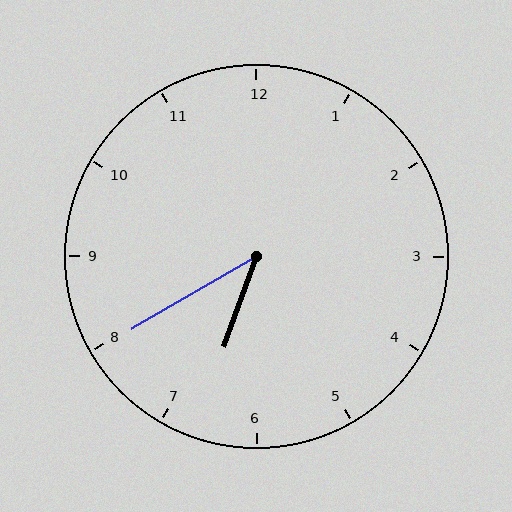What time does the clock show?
6:40.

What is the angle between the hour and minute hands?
Approximately 40 degrees.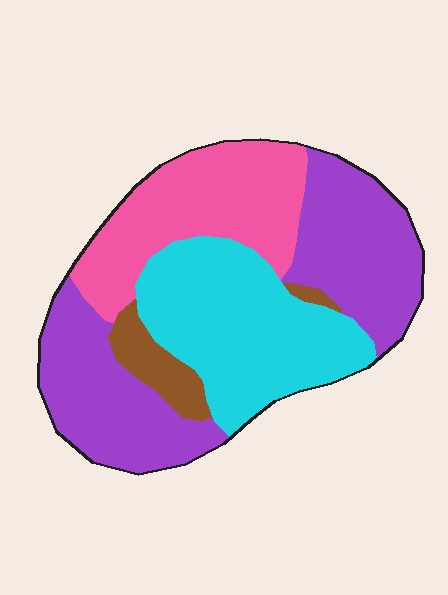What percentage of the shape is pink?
Pink takes up about one quarter (1/4) of the shape.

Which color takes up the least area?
Brown, at roughly 5%.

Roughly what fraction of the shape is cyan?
Cyan covers 30% of the shape.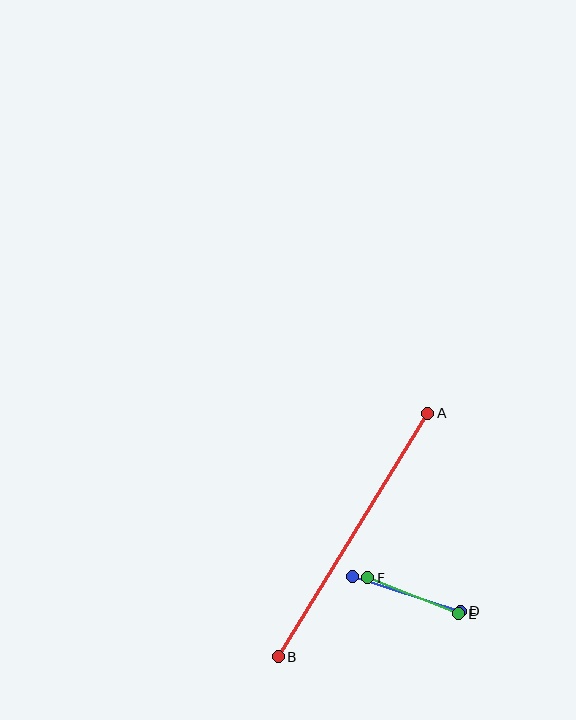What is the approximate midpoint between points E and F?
The midpoint is at approximately (413, 596) pixels.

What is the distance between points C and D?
The distance is approximately 113 pixels.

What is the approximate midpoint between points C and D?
The midpoint is at approximately (406, 594) pixels.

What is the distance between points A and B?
The distance is approximately 285 pixels.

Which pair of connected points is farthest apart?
Points A and B are farthest apart.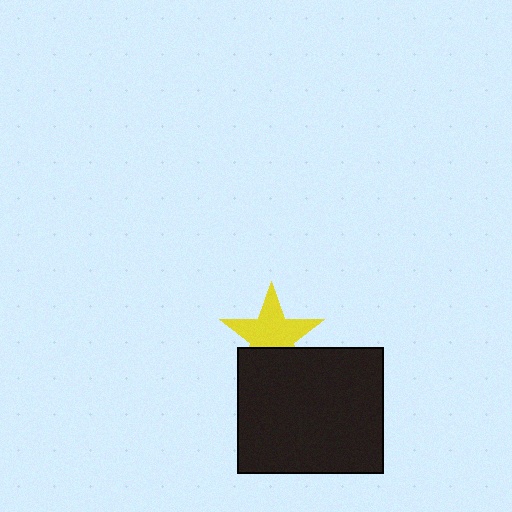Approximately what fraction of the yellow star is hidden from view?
Roughly 32% of the yellow star is hidden behind the black rectangle.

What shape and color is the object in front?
The object in front is a black rectangle.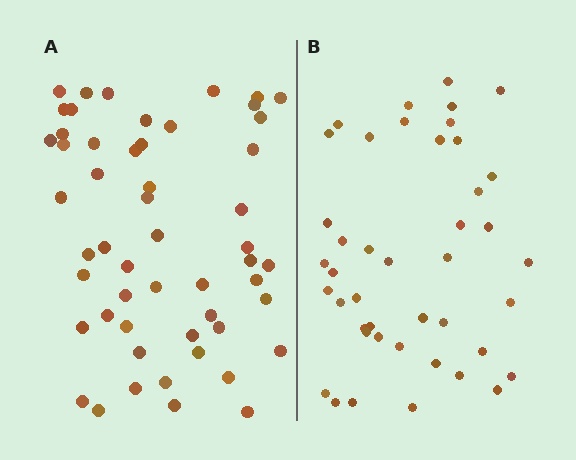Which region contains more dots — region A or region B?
Region A (the left region) has more dots.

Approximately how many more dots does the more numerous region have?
Region A has roughly 10 or so more dots than region B.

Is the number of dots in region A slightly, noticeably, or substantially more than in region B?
Region A has only slightly more — the two regions are fairly close. The ratio is roughly 1.2 to 1.